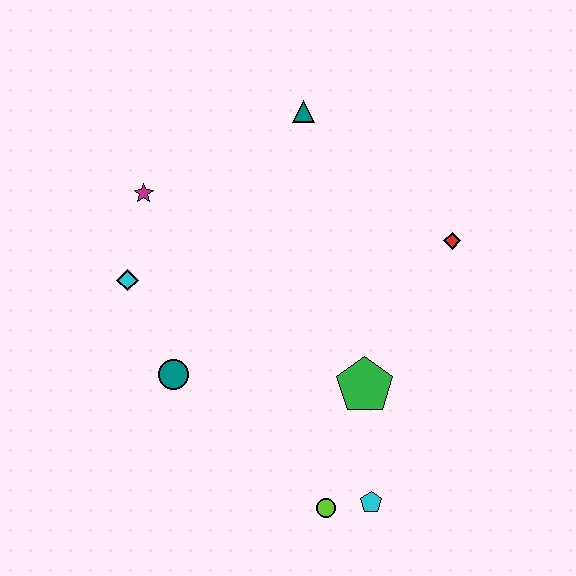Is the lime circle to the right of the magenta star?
Yes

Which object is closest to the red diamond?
The green pentagon is closest to the red diamond.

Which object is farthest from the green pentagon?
The magenta star is farthest from the green pentagon.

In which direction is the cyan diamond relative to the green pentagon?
The cyan diamond is to the left of the green pentagon.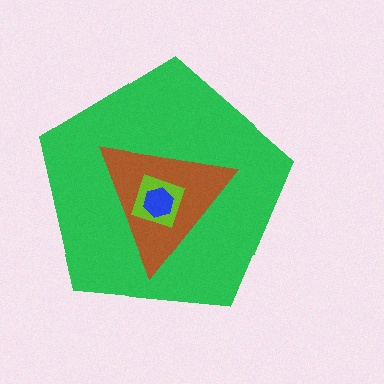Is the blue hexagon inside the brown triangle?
Yes.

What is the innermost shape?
The blue hexagon.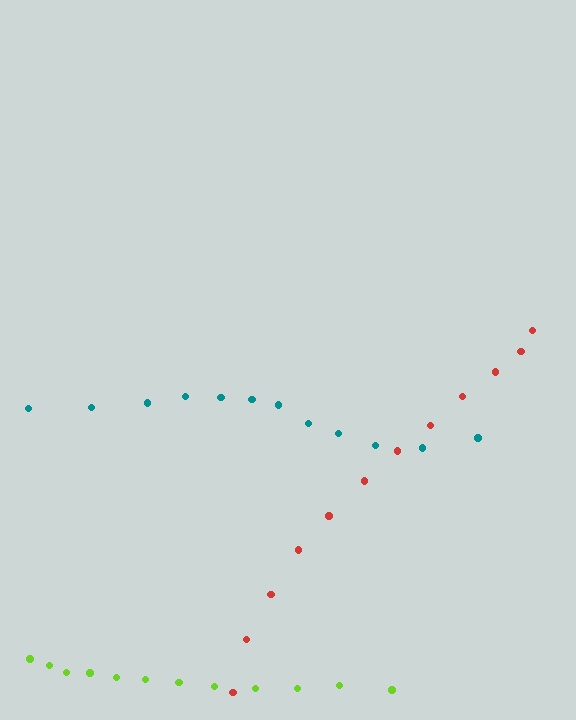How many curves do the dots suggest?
There are 3 distinct paths.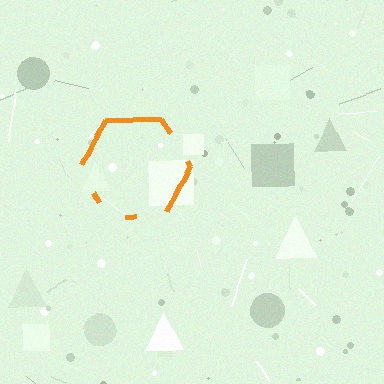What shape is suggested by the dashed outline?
The dashed outline suggests a hexagon.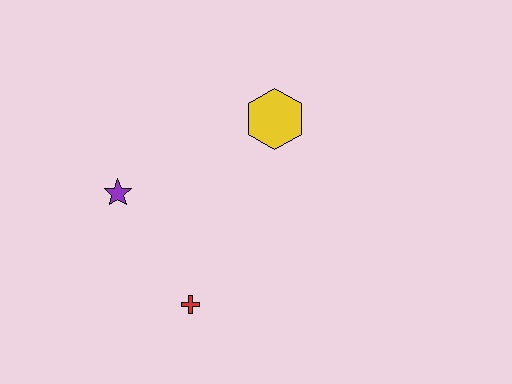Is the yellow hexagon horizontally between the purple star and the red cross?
No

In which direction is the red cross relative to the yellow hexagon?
The red cross is below the yellow hexagon.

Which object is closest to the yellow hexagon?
The purple star is closest to the yellow hexagon.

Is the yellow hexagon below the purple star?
No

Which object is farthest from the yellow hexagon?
The red cross is farthest from the yellow hexagon.